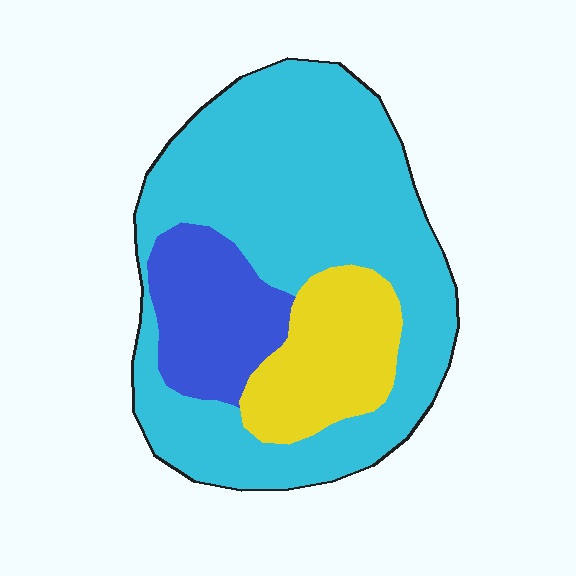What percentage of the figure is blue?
Blue takes up less than a sixth of the figure.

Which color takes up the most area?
Cyan, at roughly 65%.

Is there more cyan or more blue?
Cyan.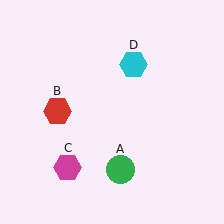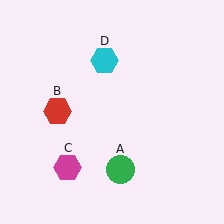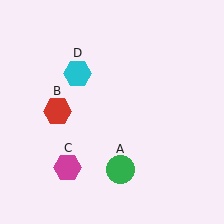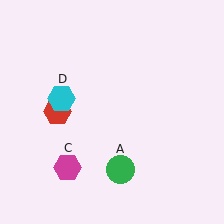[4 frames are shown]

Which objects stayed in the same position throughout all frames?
Green circle (object A) and red hexagon (object B) and magenta hexagon (object C) remained stationary.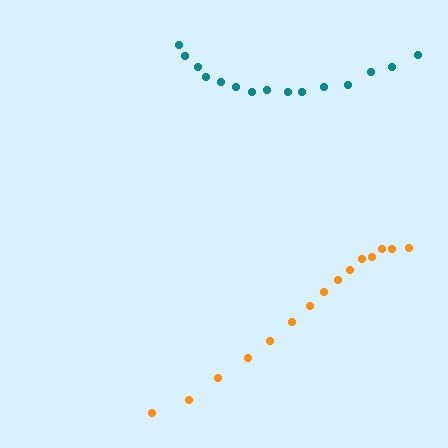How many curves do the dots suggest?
There are 2 distinct paths.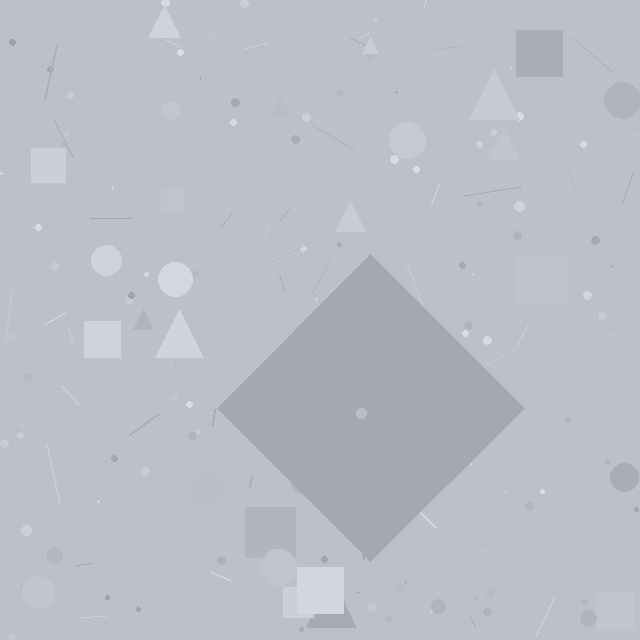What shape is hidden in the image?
A diamond is hidden in the image.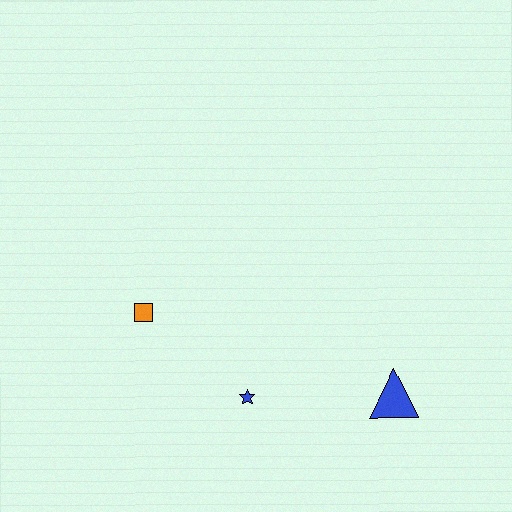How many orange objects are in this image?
There is 1 orange object.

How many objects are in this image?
There are 3 objects.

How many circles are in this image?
There are no circles.